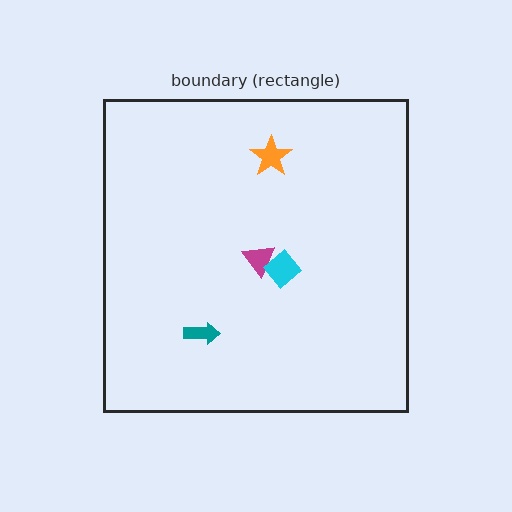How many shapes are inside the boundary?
4 inside, 0 outside.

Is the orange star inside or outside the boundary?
Inside.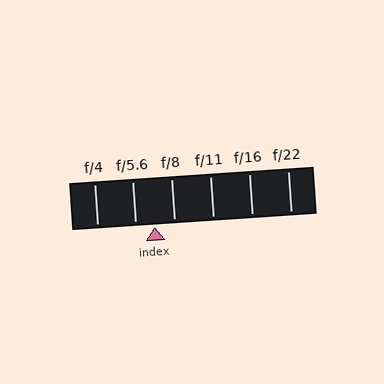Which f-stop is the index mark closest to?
The index mark is closest to f/5.6.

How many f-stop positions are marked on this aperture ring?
There are 6 f-stop positions marked.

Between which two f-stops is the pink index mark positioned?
The index mark is between f/5.6 and f/8.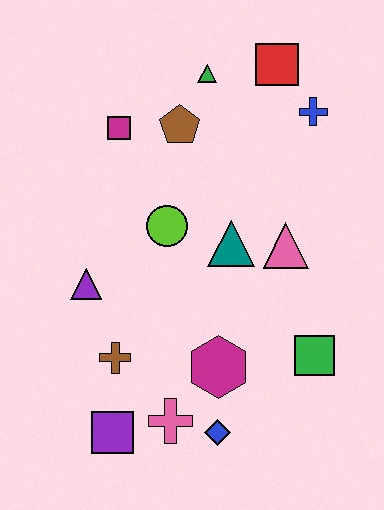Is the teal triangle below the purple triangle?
No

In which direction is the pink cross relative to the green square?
The pink cross is to the left of the green square.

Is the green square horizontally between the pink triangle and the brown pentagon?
No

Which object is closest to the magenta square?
The brown pentagon is closest to the magenta square.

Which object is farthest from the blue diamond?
The red square is farthest from the blue diamond.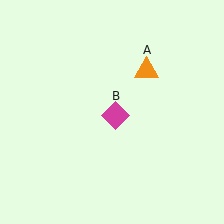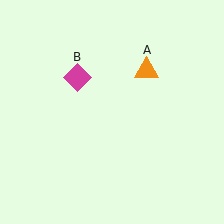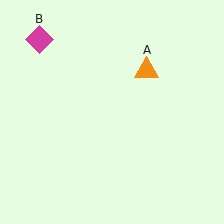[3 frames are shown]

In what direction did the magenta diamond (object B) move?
The magenta diamond (object B) moved up and to the left.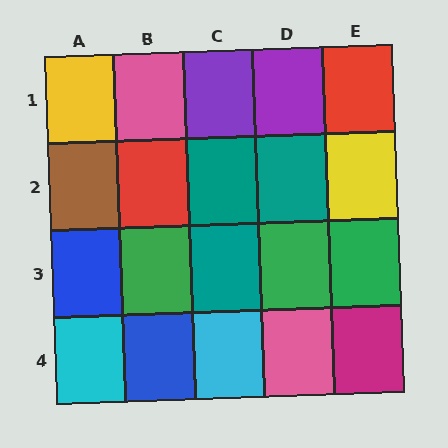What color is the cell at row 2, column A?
Brown.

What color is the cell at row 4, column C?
Cyan.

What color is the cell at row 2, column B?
Red.